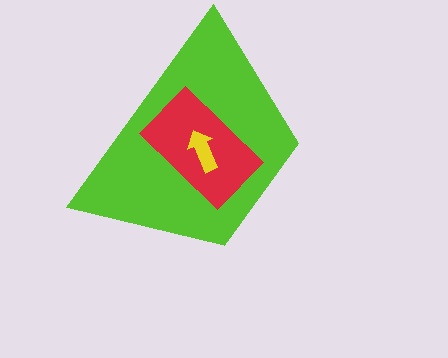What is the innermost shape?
The yellow arrow.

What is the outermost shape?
The lime trapezoid.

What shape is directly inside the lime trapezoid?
The red rectangle.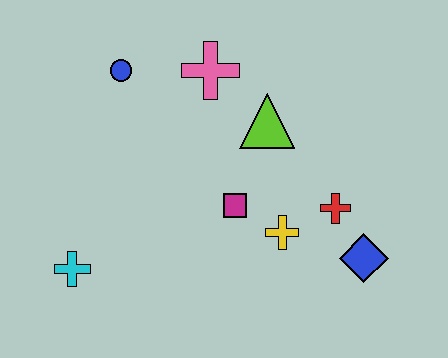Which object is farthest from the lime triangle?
The cyan cross is farthest from the lime triangle.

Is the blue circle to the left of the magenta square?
Yes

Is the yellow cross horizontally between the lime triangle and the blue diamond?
Yes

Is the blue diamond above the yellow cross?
No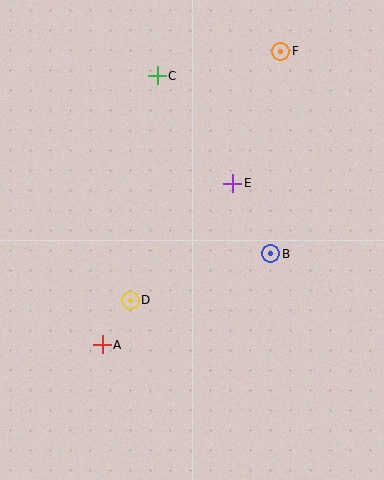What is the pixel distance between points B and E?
The distance between B and E is 80 pixels.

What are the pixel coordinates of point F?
Point F is at (281, 51).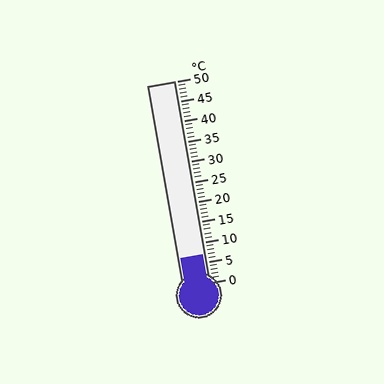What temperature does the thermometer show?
The thermometer shows approximately 7°C.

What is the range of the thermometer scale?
The thermometer scale ranges from 0°C to 50°C.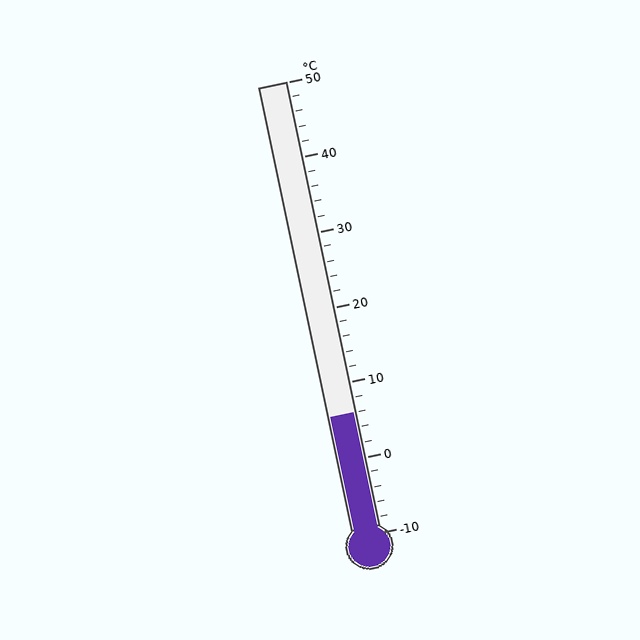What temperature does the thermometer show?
The thermometer shows approximately 6°C.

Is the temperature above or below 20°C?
The temperature is below 20°C.